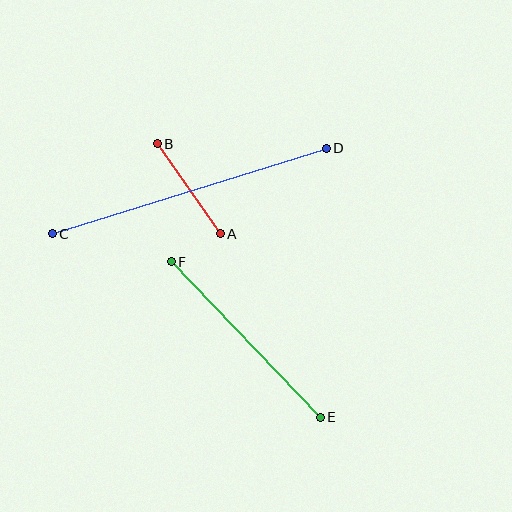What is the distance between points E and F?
The distance is approximately 215 pixels.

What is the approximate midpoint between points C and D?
The midpoint is at approximately (189, 191) pixels.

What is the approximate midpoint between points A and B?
The midpoint is at approximately (189, 189) pixels.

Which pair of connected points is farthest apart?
Points C and D are farthest apart.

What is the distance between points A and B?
The distance is approximately 110 pixels.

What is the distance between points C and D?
The distance is approximately 287 pixels.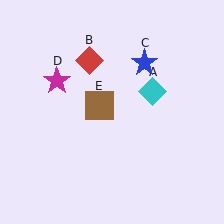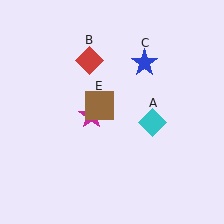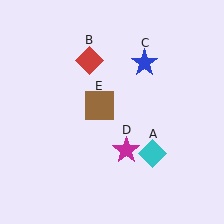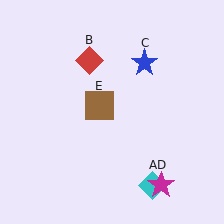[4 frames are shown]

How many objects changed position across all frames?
2 objects changed position: cyan diamond (object A), magenta star (object D).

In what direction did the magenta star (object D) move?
The magenta star (object D) moved down and to the right.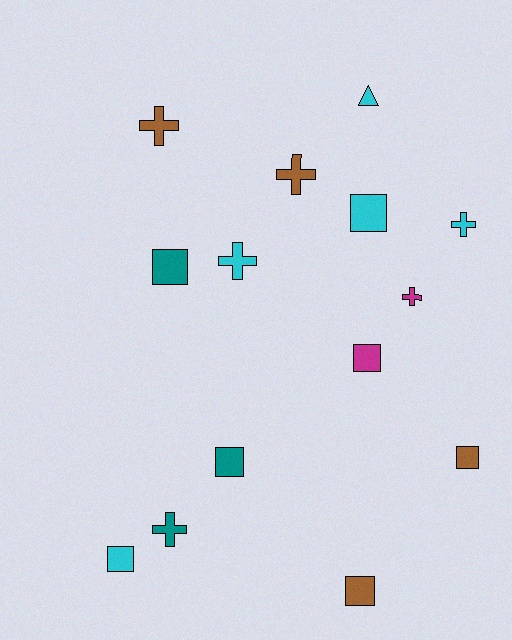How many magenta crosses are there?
There is 1 magenta cross.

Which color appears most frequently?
Cyan, with 5 objects.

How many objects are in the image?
There are 14 objects.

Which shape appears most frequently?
Square, with 7 objects.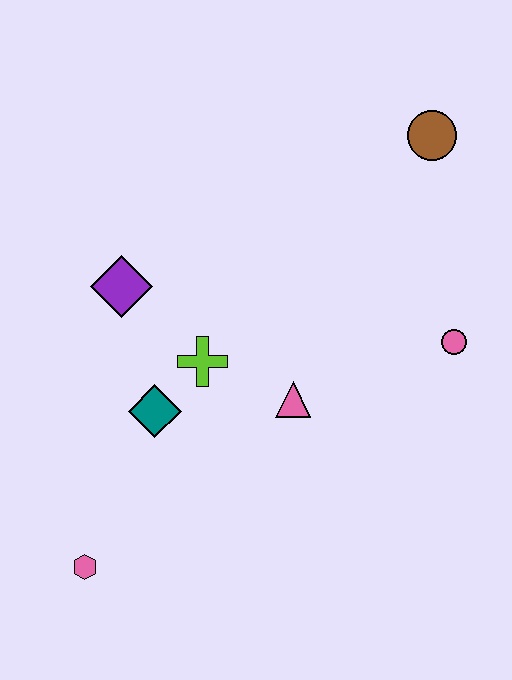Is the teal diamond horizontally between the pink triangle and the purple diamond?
Yes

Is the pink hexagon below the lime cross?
Yes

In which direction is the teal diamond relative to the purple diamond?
The teal diamond is below the purple diamond.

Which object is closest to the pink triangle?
The lime cross is closest to the pink triangle.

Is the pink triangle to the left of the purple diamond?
No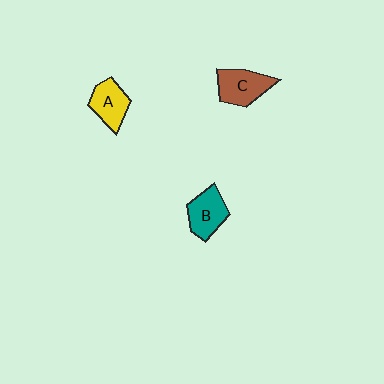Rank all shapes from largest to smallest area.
From largest to smallest: C (brown), B (teal), A (yellow).